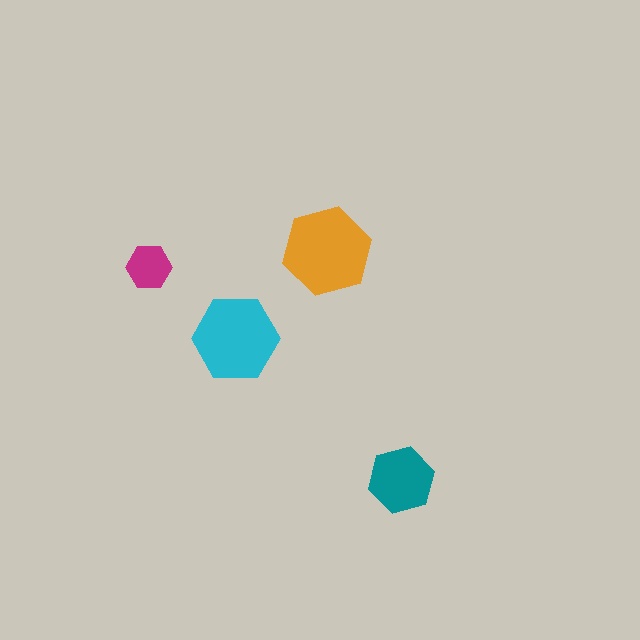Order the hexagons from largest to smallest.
the orange one, the cyan one, the teal one, the magenta one.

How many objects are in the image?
There are 4 objects in the image.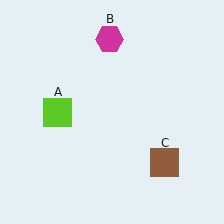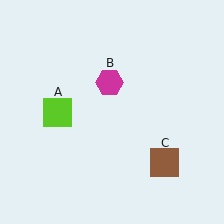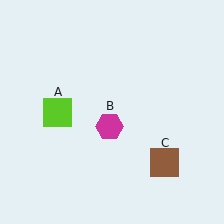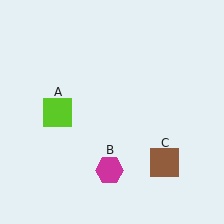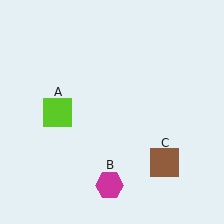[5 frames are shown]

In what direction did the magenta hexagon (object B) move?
The magenta hexagon (object B) moved down.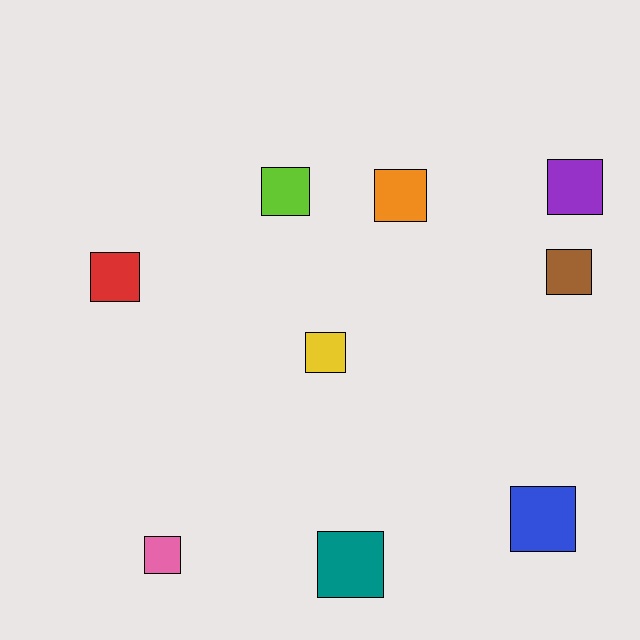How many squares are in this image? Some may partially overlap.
There are 9 squares.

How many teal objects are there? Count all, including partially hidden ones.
There is 1 teal object.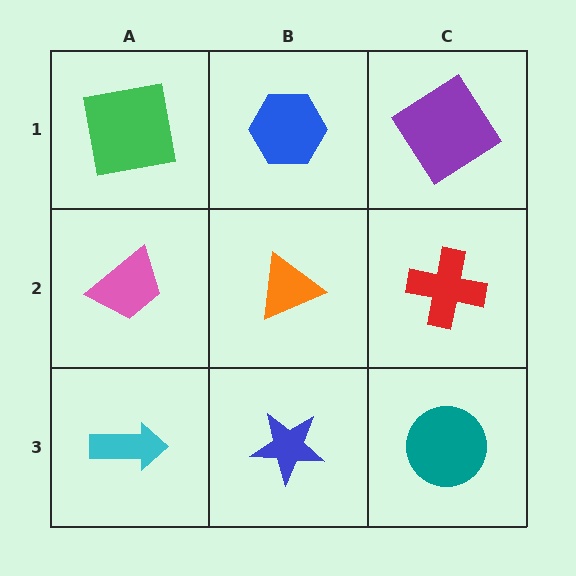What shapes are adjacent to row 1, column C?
A red cross (row 2, column C), a blue hexagon (row 1, column B).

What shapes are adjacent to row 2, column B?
A blue hexagon (row 1, column B), a blue star (row 3, column B), a pink trapezoid (row 2, column A), a red cross (row 2, column C).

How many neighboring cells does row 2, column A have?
3.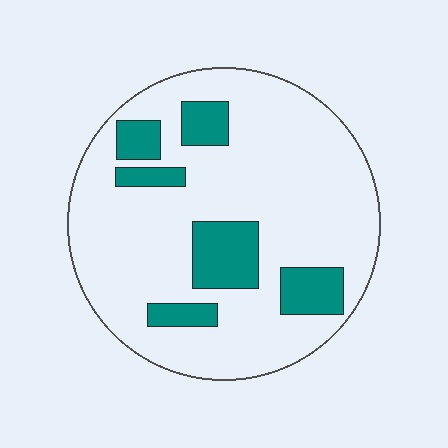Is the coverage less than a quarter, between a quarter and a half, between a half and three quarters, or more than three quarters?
Less than a quarter.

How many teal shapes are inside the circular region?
6.